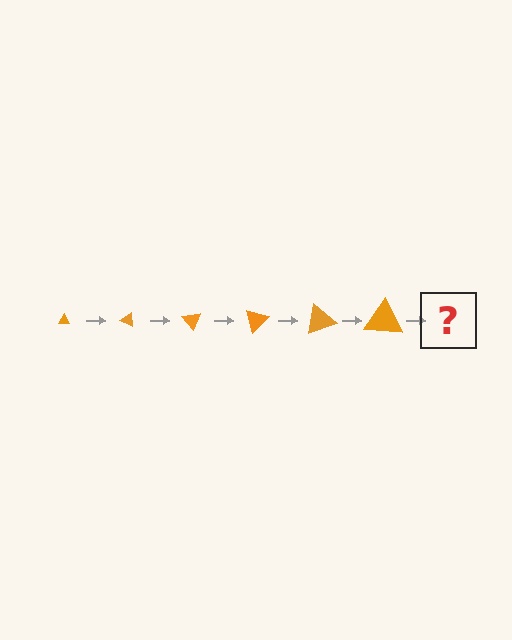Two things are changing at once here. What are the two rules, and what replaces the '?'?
The two rules are that the triangle grows larger each step and it rotates 25 degrees each step. The '?' should be a triangle, larger than the previous one and rotated 150 degrees from the start.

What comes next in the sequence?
The next element should be a triangle, larger than the previous one and rotated 150 degrees from the start.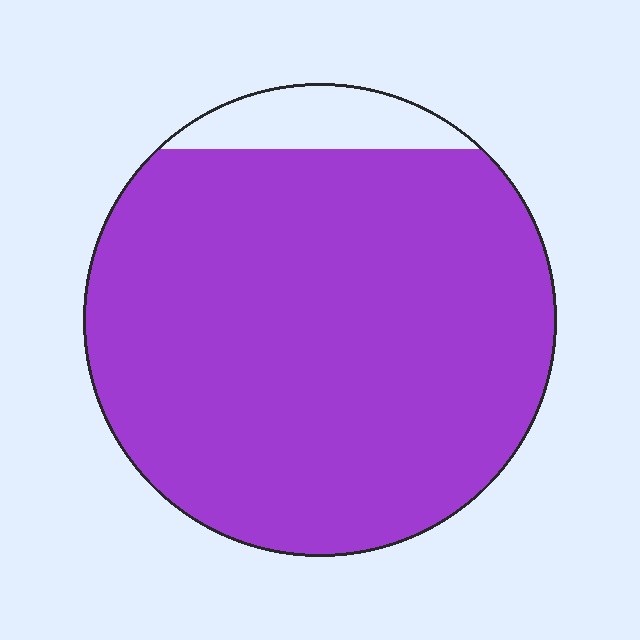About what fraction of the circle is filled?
About nine tenths (9/10).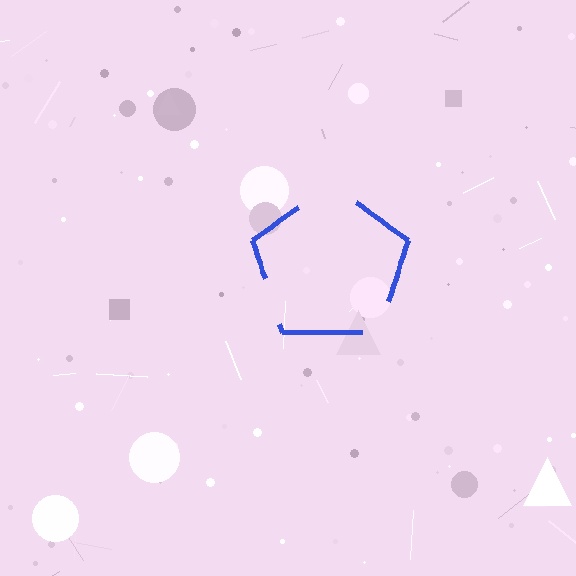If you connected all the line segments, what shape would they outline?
They would outline a pentagon.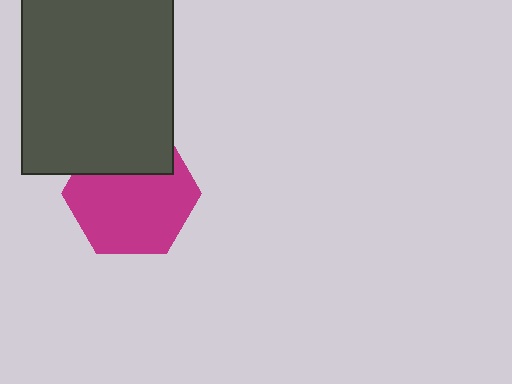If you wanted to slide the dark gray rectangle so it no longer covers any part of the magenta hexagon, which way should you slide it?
Slide it up — that is the most direct way to separate the two shapes.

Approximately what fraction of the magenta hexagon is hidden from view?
Roughly 30% of the magenta hexagon is hidden behind the dark gray rectangle.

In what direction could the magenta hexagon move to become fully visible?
The magenta hexagon could move down. That would shift it out from behind the dark gray rectangle entirely.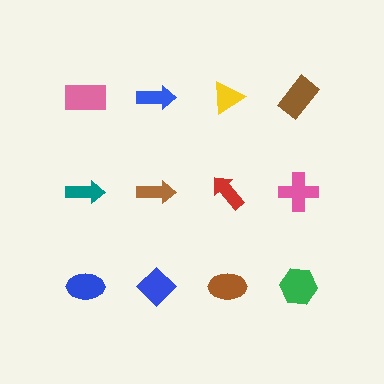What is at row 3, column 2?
A blue diamond.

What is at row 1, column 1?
A pink rectangle.